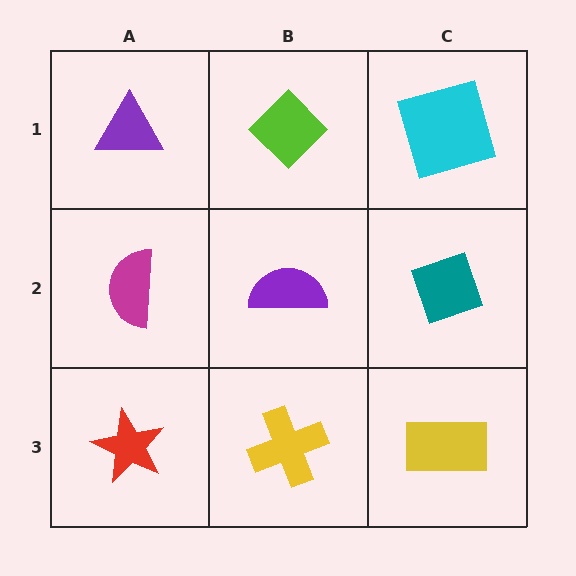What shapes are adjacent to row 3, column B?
A purple semicircle (row 2, column B), a red star (row 3, column A), a yellow rectangle (row 3, column C).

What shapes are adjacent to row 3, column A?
A magenta semicircle (row 2, column A), a yellow cross (row 3, column B).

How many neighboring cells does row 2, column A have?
3.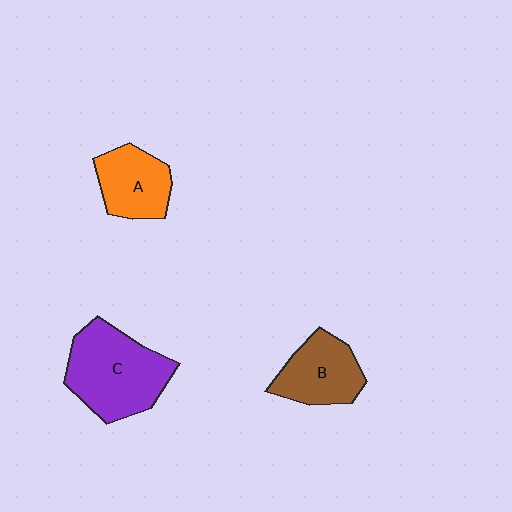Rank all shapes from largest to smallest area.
From largest to smallest: C (purple), B (brown), A (orange).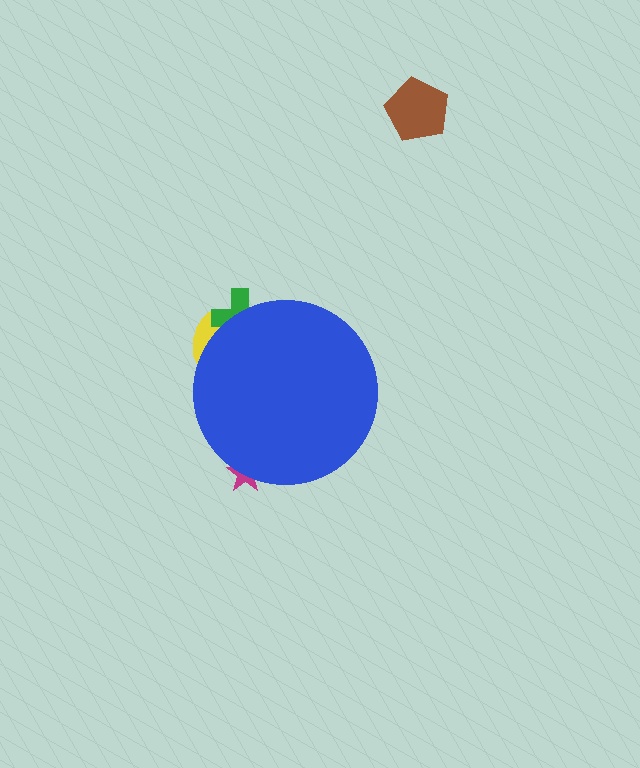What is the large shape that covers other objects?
A blue circle.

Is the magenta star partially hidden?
Yes, the magenta star is partially hidden behind the blue circle.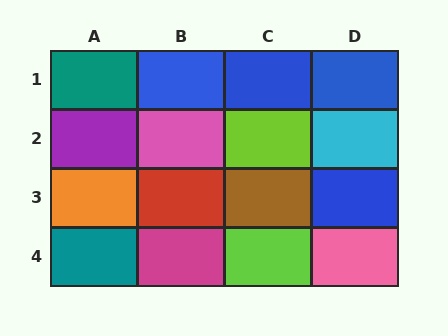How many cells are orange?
1 cell is orange.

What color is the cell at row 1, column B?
Blue.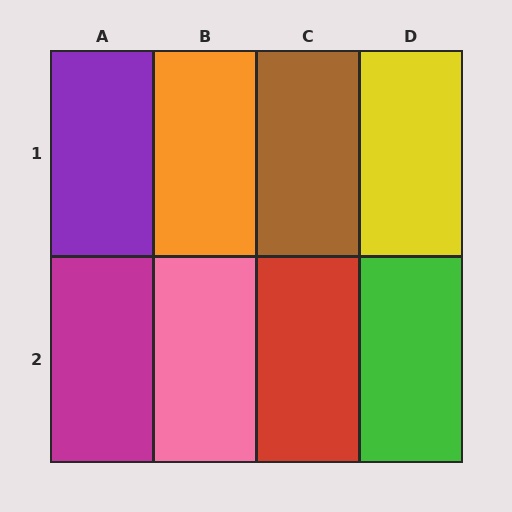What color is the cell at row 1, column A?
Purple.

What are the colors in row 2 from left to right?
Magenta, pink, red, green.